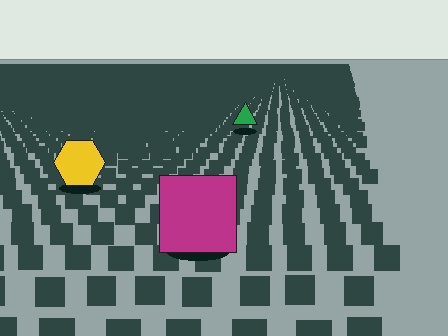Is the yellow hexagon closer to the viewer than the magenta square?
No. The magenta square is closer — you can tell from the texture gradient: the ground texture is coarser near it.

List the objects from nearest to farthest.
From nearest to farthest: the magenta square, the yellow hexagon, the green triangle.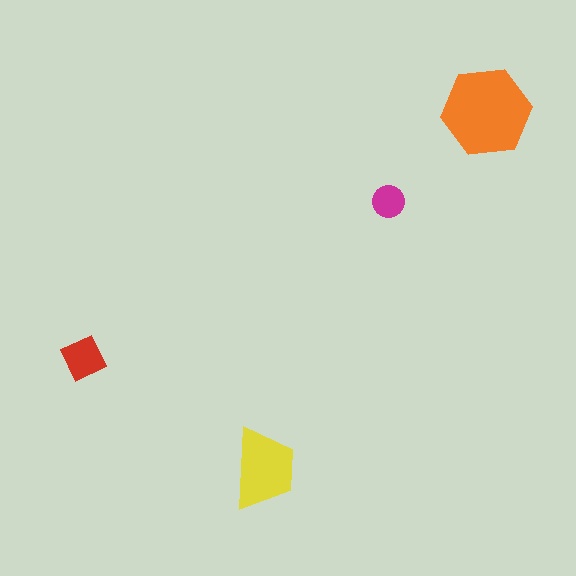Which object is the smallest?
The magenta circle.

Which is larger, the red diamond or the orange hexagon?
The orange hexagon.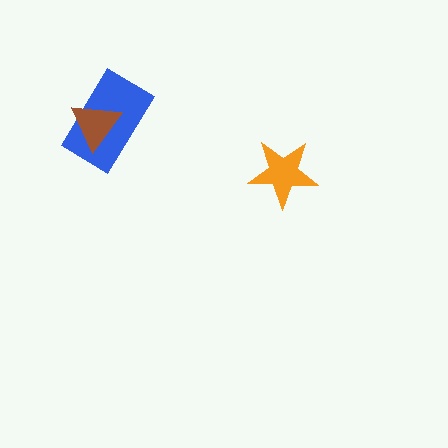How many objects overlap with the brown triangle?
1 object overlaps with the brown triangle.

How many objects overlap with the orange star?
0 objects overlap with the orange star.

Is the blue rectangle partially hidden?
Yes, it is partially covered by another shape.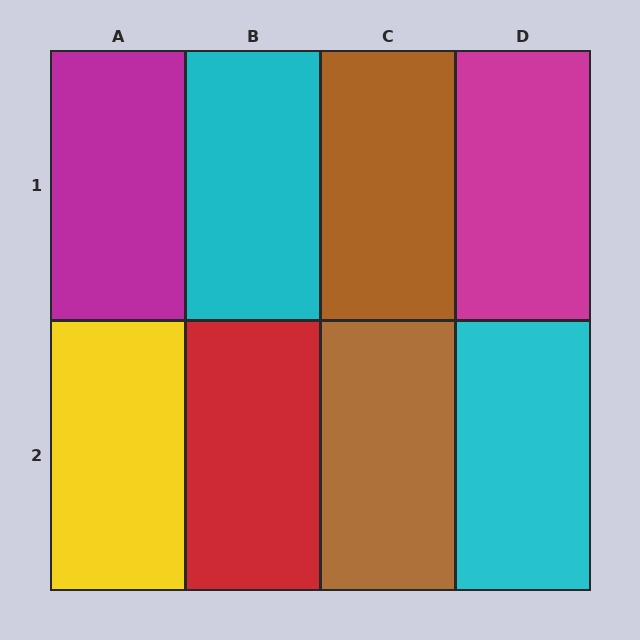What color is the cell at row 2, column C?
Brown.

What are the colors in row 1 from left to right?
Magenta, cyan, brown, magenta.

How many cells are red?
1 cell is red.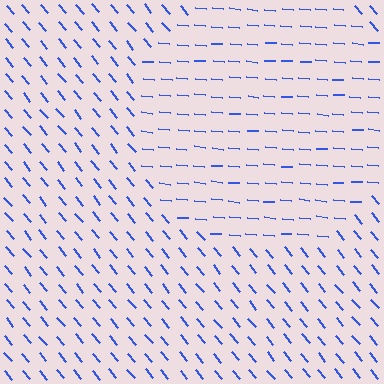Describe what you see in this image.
The image is filled with small blue line segments. A circle region in the image has lines oriented differently from the surrounding lines, creating a visible texture boundary.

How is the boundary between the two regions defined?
The boundary is defined purely by a change in line orientation (approximately 45 degrees difference). All lines are the same color and thickness.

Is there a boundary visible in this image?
Yes, there is a texture boundary formed by a change in line orientation.